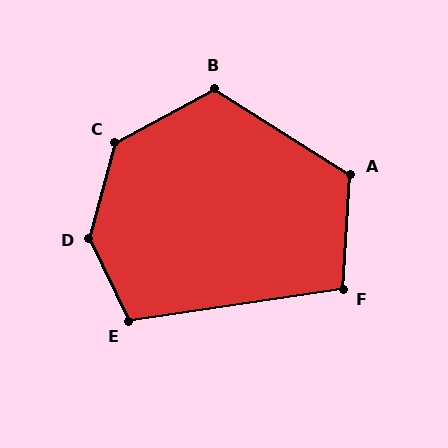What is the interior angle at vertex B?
Approximately 119 degrees (obtuse).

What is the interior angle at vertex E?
Approximately 108 degrees (obtuse).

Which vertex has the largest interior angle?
D, at approximately 139 degrees.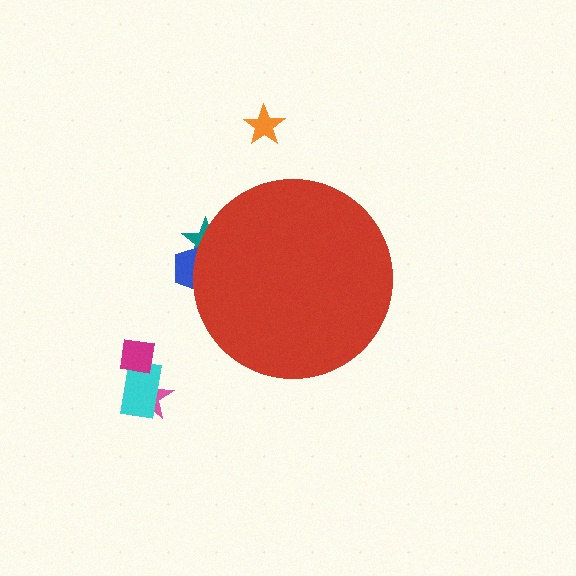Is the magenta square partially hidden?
No, the magenta square is fully visible.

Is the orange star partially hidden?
No, the orange star is fully visible.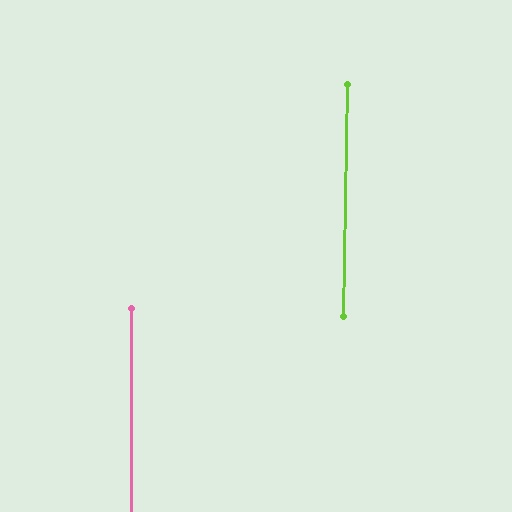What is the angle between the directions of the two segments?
Approximately 1 degree.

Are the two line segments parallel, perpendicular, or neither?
Parallel — their directions differ by only 1.0°.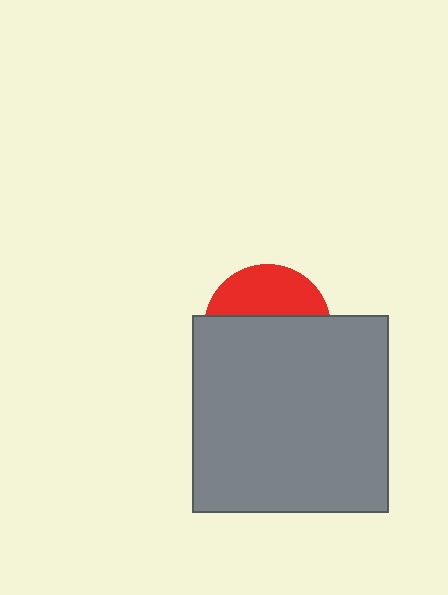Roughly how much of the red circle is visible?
A small part of it is visible (roughly 38%).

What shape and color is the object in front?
The object in front is a gray square.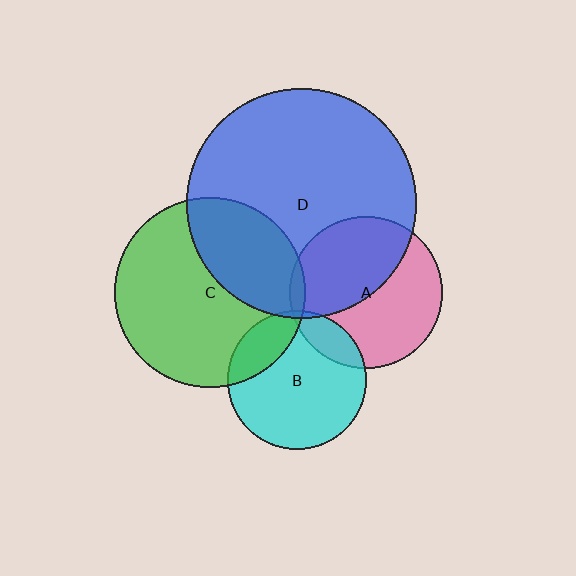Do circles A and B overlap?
Yes.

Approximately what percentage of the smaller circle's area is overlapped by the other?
Approximately 15%.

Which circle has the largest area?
Circle D (blue).